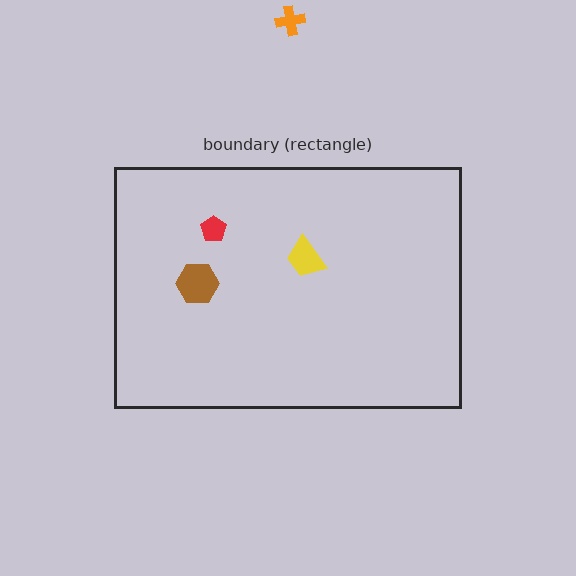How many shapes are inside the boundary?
3 inside, 1 outside.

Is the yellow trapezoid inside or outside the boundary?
Inside.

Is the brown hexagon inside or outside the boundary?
Inside.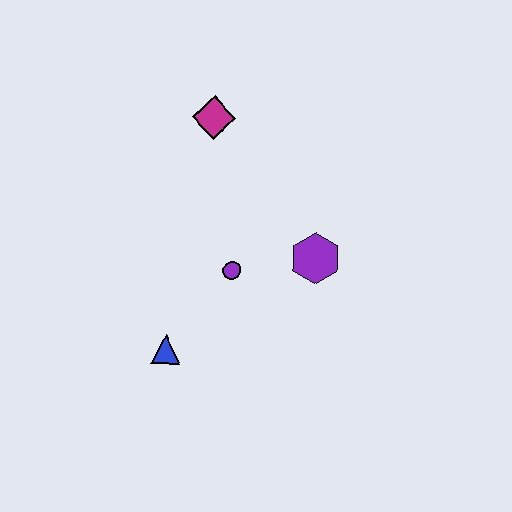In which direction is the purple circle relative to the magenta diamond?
The purple circle is below the magenta diamond.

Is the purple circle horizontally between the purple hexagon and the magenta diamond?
Yes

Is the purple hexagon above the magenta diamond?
No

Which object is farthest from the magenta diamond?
The blue triangle is farthest from the magenta diamond.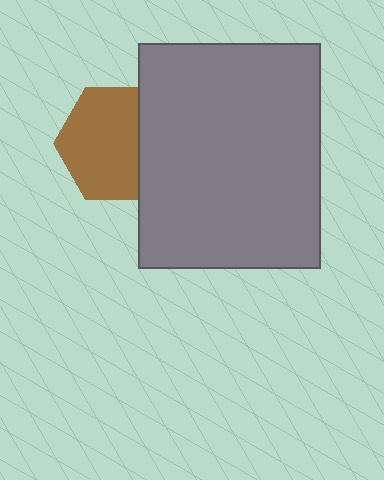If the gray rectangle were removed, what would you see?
You would see the complete brown hexagon.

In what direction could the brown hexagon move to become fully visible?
The brown hexagon could move left. That would shift it out from behind the gray rectangle entirely.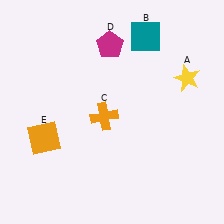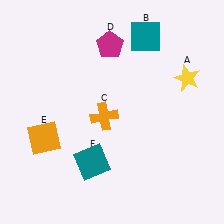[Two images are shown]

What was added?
A teal square (F) was added in Image 2.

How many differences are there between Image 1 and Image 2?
There is 1 difference between the two images.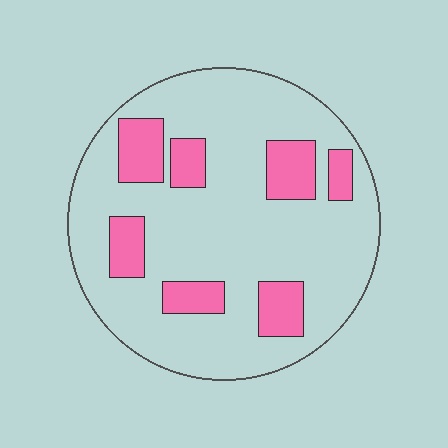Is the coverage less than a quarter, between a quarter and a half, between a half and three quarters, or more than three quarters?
Less than a quarter.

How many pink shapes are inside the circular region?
7.